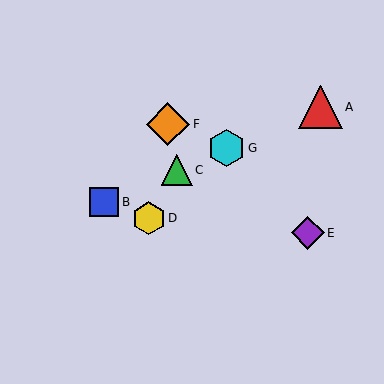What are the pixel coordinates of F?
Object F is at (168, 124).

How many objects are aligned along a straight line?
4 objects (A, B, C, G) are aligned along a straight line.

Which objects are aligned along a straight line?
Objects A, B, C, G are aligned along a straight line.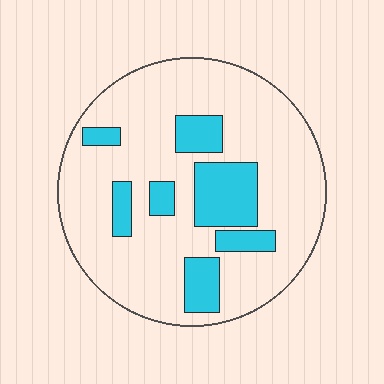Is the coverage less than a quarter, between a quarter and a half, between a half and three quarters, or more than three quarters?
Less than a quarter.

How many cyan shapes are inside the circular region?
7.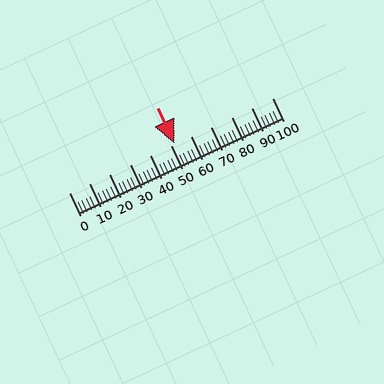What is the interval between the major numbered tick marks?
The major tick marks are spaced 10 units apart.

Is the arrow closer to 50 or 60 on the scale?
The arrow is closer to 50.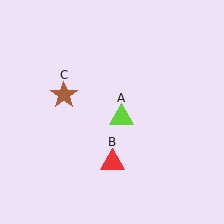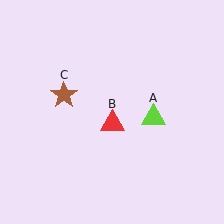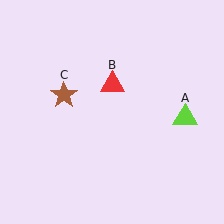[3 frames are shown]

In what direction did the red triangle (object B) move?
The red triangle (object B) moved up.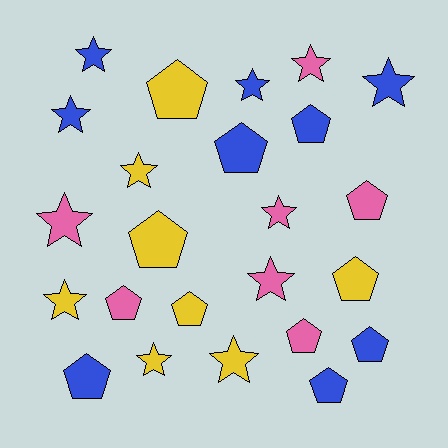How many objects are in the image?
There are 24 objects.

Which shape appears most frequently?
Star, with 12 objects.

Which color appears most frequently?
Blue, with 9 objects.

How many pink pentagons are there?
There are 3 pink pentagons.